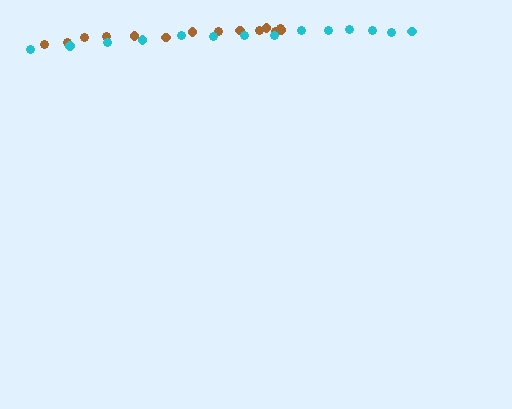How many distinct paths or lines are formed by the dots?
There are 2 distinct paths.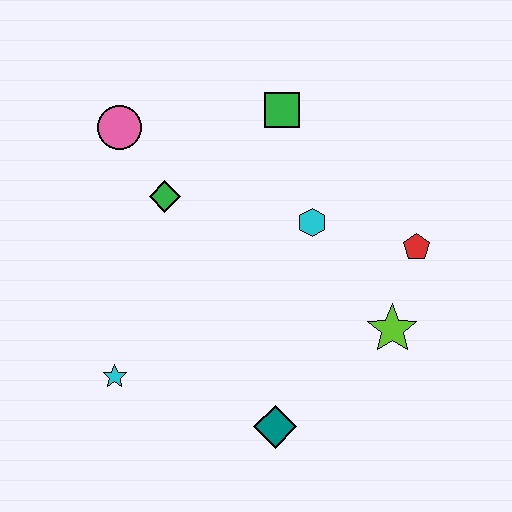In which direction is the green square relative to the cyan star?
The green square is above the cyan star.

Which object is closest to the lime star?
The red pentagon is closest to the lime star.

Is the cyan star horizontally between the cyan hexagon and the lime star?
No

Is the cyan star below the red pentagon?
Yes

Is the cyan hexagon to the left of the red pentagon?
Yes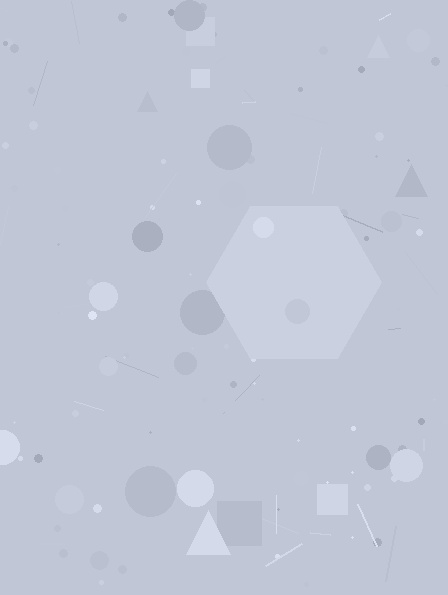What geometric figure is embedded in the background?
A hexagon is embedded in the background.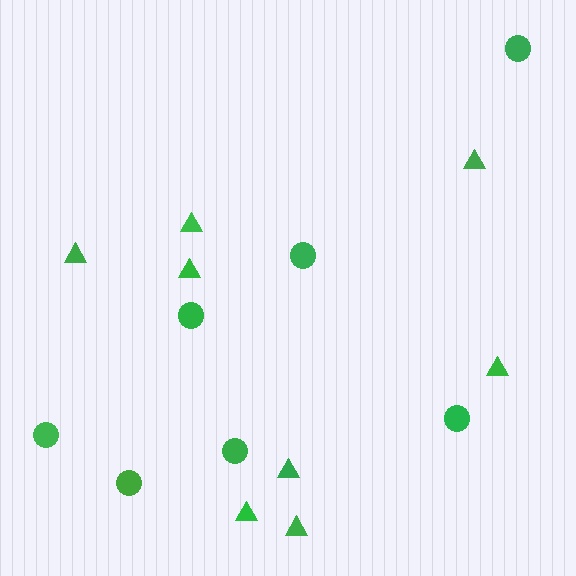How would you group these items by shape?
There are 2 groups: one group of triangles (8) and one group of circles (7).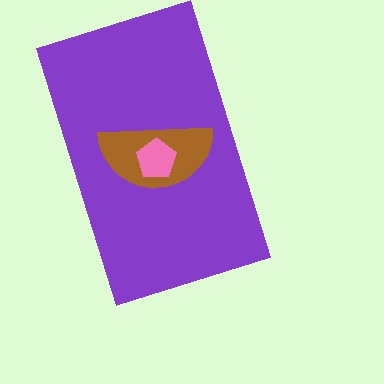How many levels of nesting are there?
3.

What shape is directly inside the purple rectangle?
The brown semicircle.